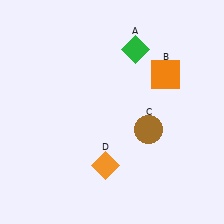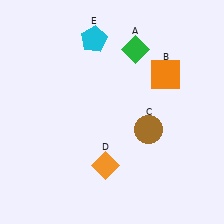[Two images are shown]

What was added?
A cyan pentagon (E) was added in Image 2.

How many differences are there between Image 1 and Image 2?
There is 1 difference between the two images.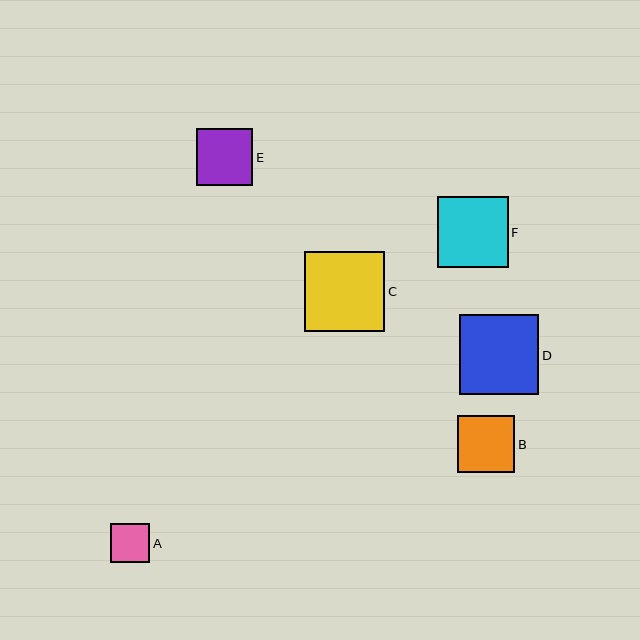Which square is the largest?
Square C is the largest with a size of approximately 80 pixels.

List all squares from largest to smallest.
From largest to smallest: C, D, F, E, B, A.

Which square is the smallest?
Square A is the smallest with a size of approximately 40 pixels.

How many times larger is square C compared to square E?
Square C is approximately 1.4 times the size of square E.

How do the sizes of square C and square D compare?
Square C and square D are approximately the same size.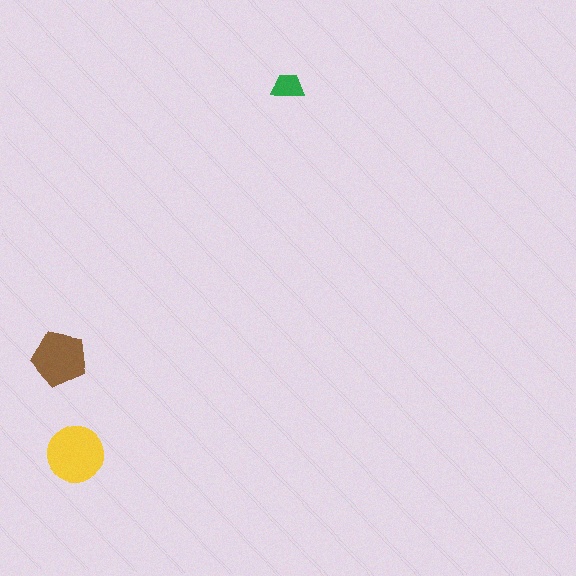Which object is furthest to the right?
The green trapezoid is rightmost.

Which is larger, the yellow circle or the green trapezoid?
The yellow circle.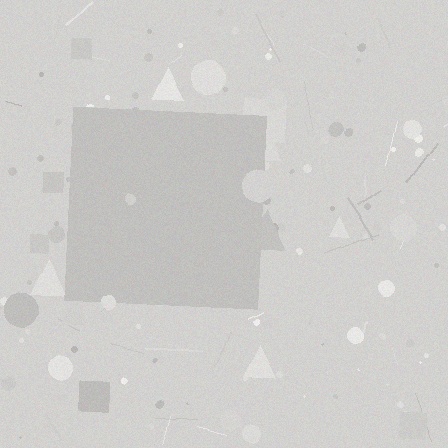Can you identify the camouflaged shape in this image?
The camouflaged shape is a square.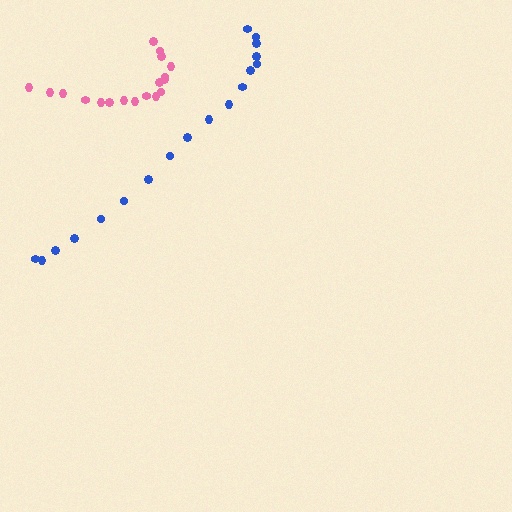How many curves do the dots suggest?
There are 2 distinct paths.